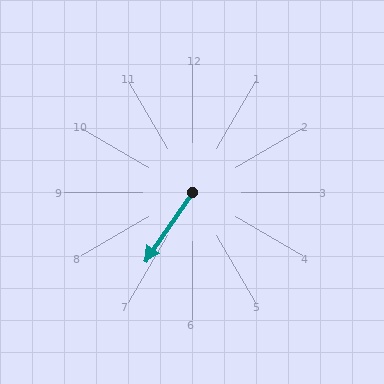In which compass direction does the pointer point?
Southwest.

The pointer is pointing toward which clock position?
Roughly 7 o'clock.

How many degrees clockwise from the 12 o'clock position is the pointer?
Approximately 215 degrees.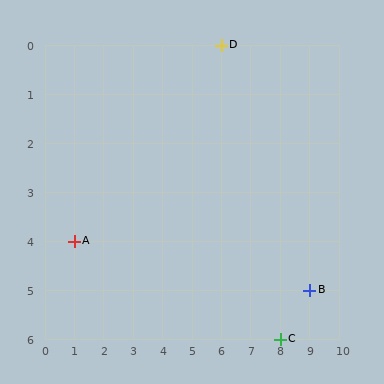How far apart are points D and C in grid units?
Points D and C are 2 columns and 6 rows apart (about 6.3 grid units diagonally).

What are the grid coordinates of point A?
Point A is at grid coordinates (1, 4).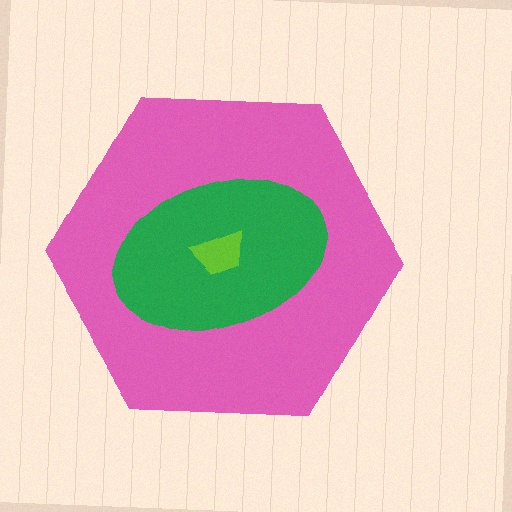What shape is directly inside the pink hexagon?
The green ellipse.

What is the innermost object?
The lime trapezoid.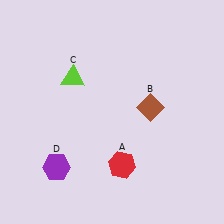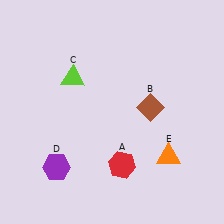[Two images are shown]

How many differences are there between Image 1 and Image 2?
There is 1 difference between the two images.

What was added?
An orange triangle (E) was added in Image 2.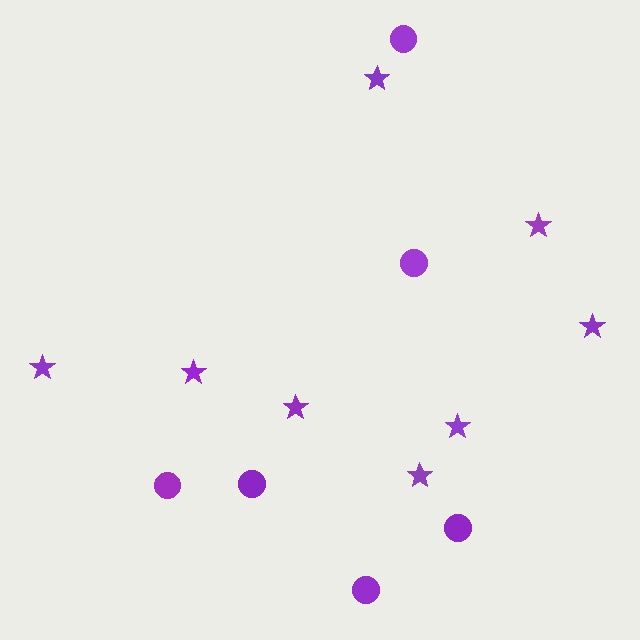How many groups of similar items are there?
There are 2 groups: one group of circles (6) and one group of stars (8).